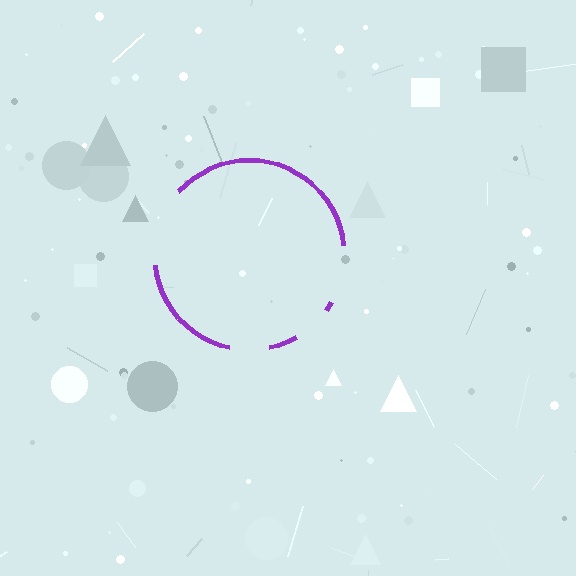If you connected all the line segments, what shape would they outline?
They would outline a circle.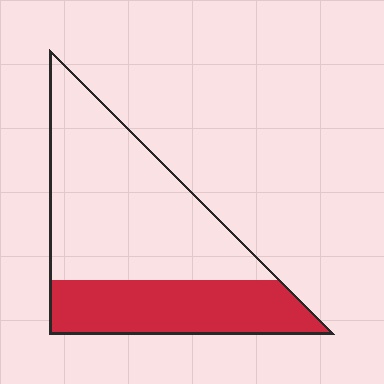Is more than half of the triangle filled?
No.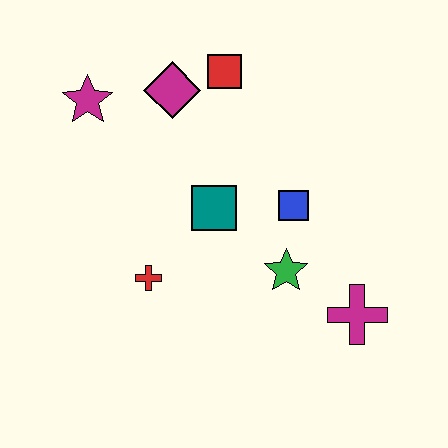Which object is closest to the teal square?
The blue square is closest to the teal square.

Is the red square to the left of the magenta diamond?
No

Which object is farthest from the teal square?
The magenta cross is farthest from the teal square.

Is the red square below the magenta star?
No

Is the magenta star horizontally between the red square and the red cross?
No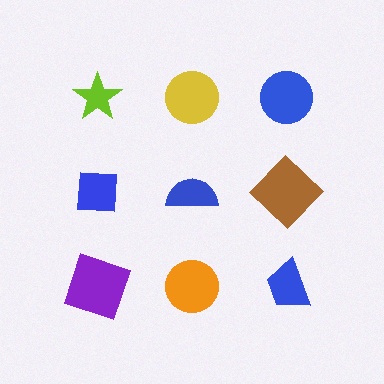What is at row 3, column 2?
An orange circle.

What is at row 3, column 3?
A blue trapezoid.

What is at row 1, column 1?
A lime star.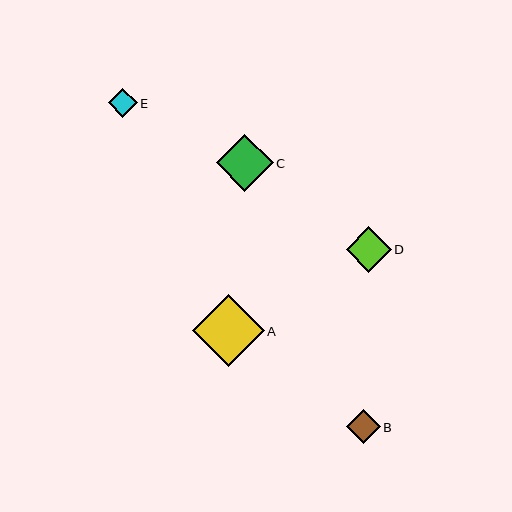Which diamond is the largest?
Diamond A is the largest with a size of approximately 72 pixels.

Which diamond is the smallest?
Diamond E is the smallest with a size of approximately 29 pixels.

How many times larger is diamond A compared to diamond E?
Diamond A is approximately 2.5 times the size of diamond E.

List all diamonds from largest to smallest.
From largest to smallest: A, C, D, B, E.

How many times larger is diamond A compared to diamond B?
Diamond A is approximately 2.1 times the size of diamond B.